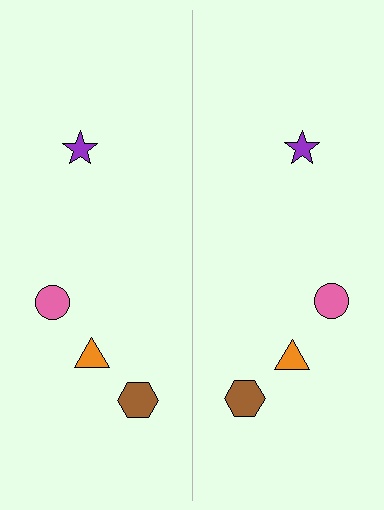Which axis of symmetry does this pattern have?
The pattern has a vertical axis of symmetry running through the center of the image.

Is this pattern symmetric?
Yes, this pattern has bilateral (reflection) symmetry.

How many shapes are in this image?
There are 8 shapes in this image.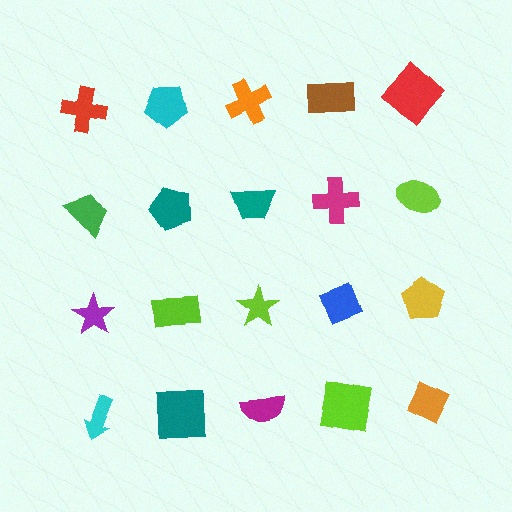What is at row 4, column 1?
A cyan arrow.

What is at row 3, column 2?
A lime rectangle.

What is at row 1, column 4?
A brown rectangle.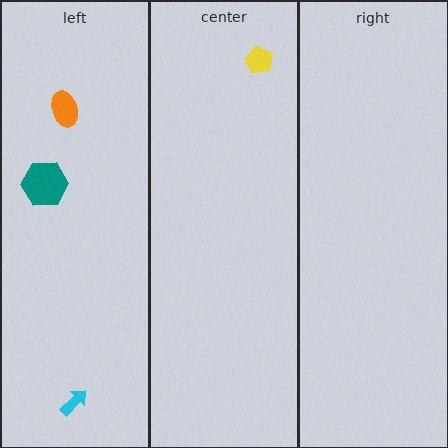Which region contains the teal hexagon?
The left region.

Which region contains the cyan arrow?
The left region.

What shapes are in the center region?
The yellow pentagon.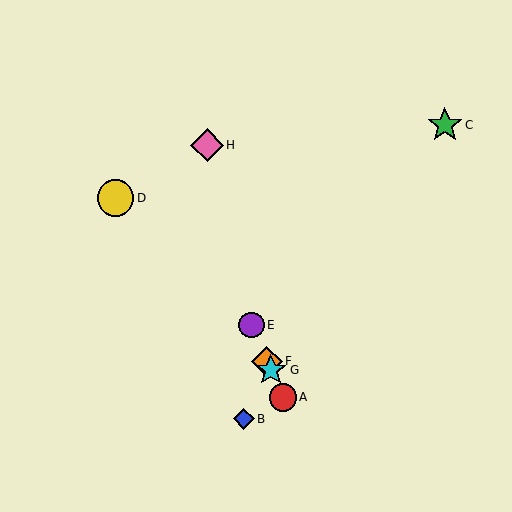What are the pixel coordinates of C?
Object C is at (445, 125).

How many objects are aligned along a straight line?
4 objects (A, E, F, G) are aligned along a straight line.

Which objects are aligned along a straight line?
Objects A, E, F, G are aligned along a straight line.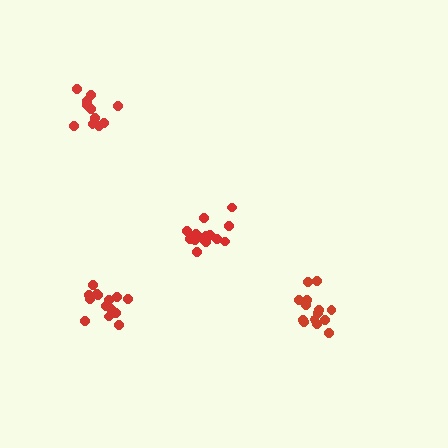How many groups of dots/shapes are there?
There are 4 groups.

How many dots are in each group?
Group 1: 14 dots, Group 2: 14 dots, Group 3: 14 dots, Group 4: 12 dots (54 total).